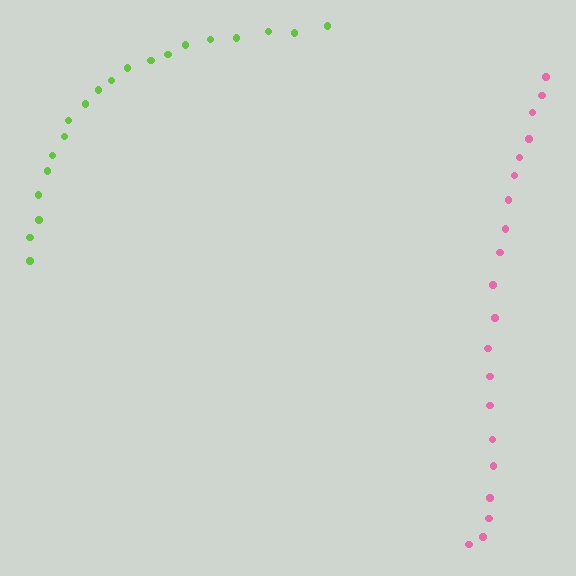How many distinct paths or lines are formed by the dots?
There are 2 distinct paths.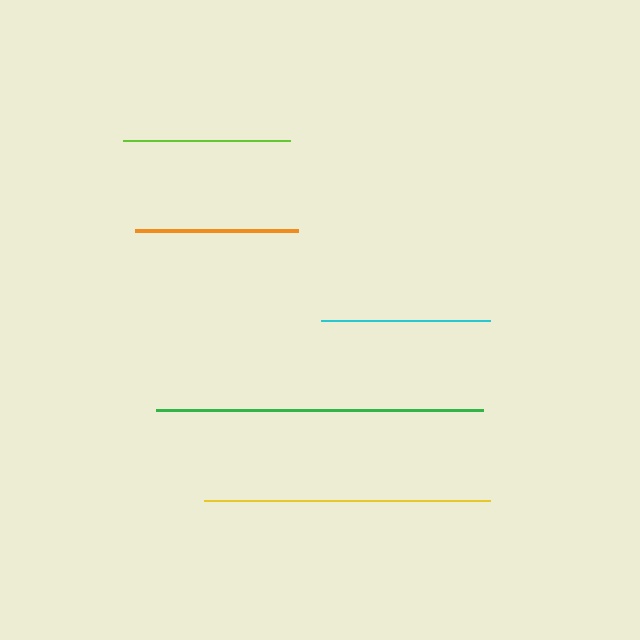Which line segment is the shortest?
The orange line is the shortest at approximately 162 pixels.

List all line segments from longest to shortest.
From longest to shortest: green, yellow, cyan, lime, orange.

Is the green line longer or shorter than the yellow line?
The green line is longer than the yellow line.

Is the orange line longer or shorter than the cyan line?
The cyan line is longer than the orange line.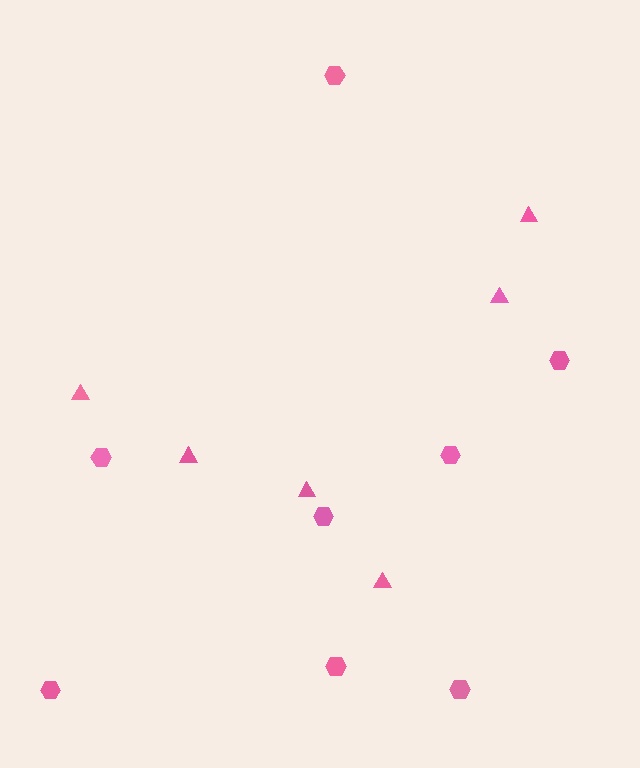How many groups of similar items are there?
There are 2 groups: one group of triangles (6) and one group of hexagons (8).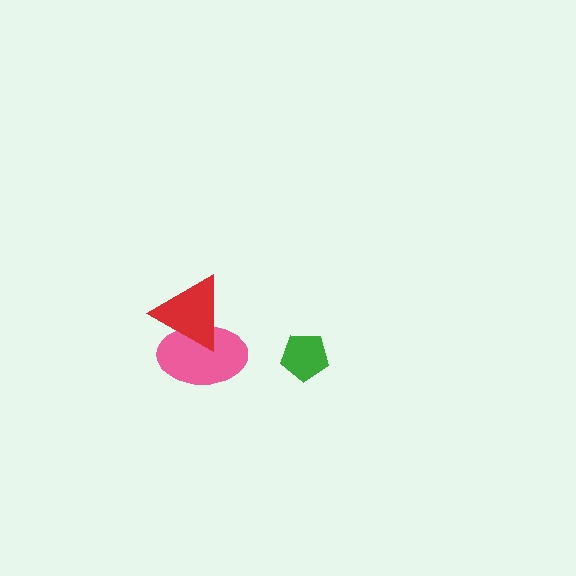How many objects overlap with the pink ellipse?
1 object overlaps with the pink ellipse.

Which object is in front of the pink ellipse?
The red triangle is in front of the pink ellipse.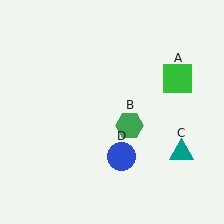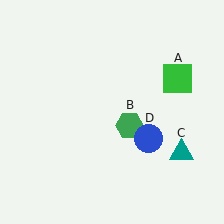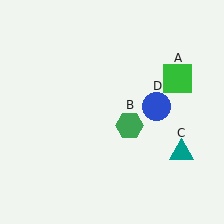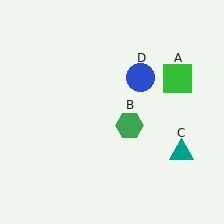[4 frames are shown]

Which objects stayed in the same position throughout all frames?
Green square (object A) and green hexagon (object B) and teal triangle (object C) remained stationary.